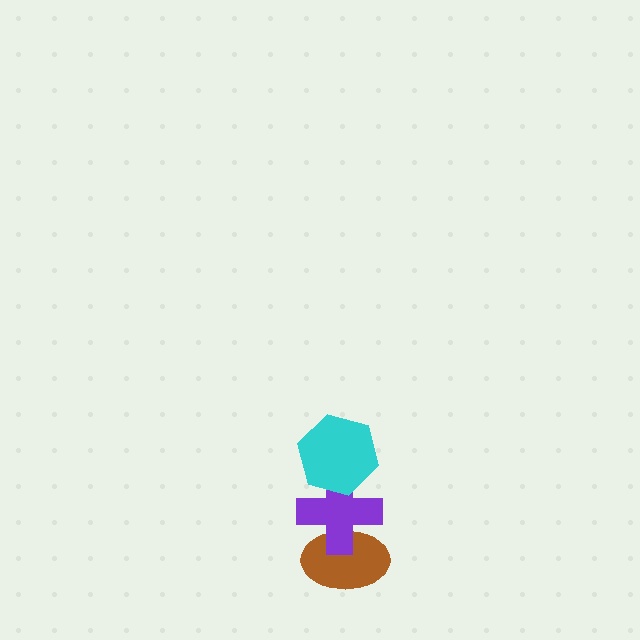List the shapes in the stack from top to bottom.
From top to bottom: the cyan hexagon, the purple cross, the brown ellipse.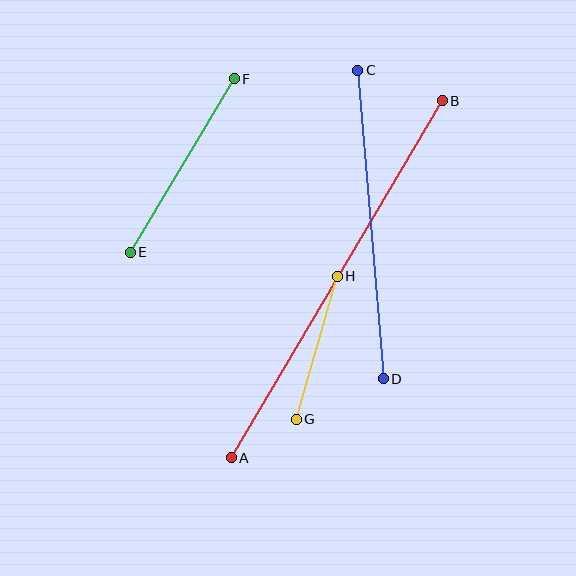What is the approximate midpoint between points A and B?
The midpoint is at approximately (337, 279) pixels.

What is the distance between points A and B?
The distance is approximately 415 pixels.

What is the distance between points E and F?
The distance is approximately 203 pixels.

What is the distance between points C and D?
The distance is approximately 310 pixels.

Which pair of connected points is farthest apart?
Points A and B are farthest apart.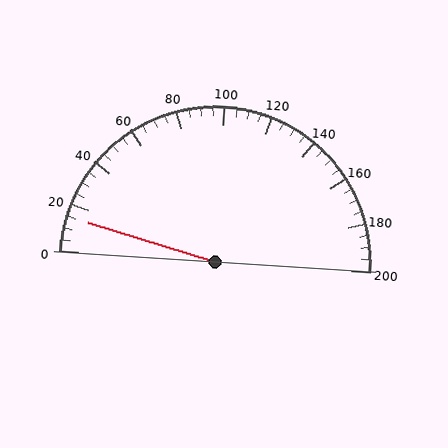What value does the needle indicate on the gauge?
The needle indicates approximately 15.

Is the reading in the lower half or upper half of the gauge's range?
The reading is in the lower half of the range (0 to 200).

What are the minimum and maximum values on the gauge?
The gauge ranges from 0 to 200.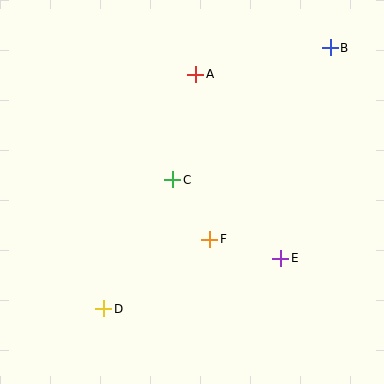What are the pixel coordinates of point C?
Point C is at (173, 180).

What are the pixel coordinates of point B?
Point B is at (330, 48).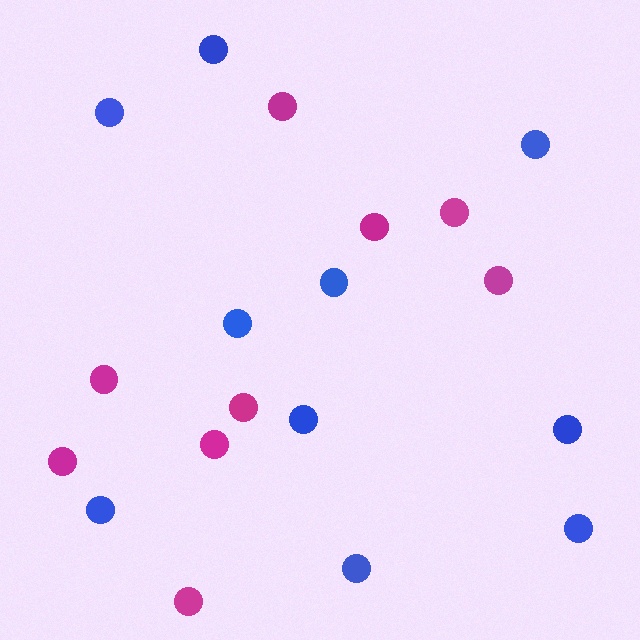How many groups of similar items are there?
There are 2 groups: one group of blue circles (10) and one group of magenta circles (9).